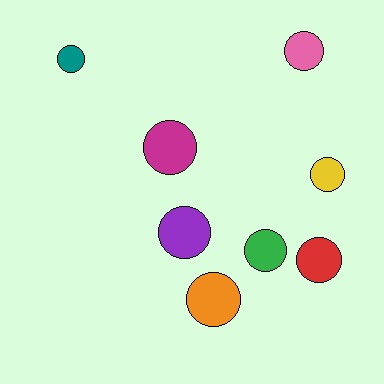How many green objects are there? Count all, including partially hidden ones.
There is 1 green object.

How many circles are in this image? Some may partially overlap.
There are 8 circles.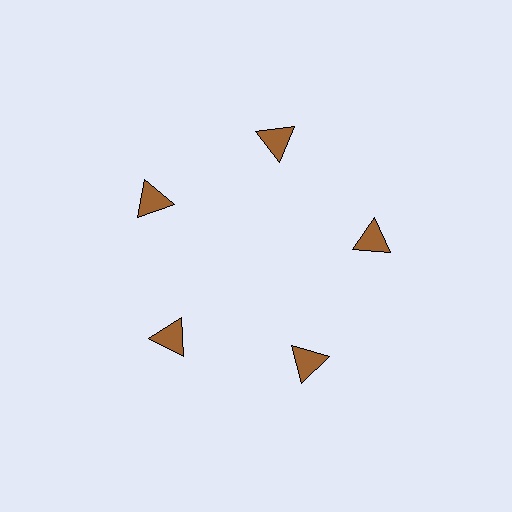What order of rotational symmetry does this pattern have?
This pattern has 5-fold rotational symmetry.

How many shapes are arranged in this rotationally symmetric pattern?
There are 5 shapes, arranged in 5 groups of 1.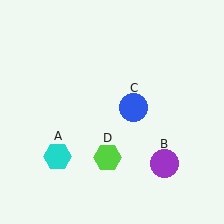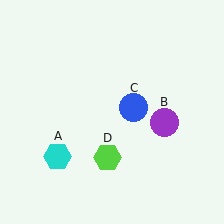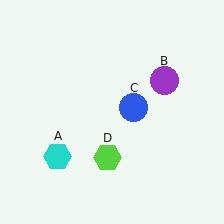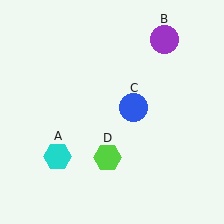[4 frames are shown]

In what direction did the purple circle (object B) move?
The purple circle (object B) moved up.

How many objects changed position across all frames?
1 object changed position: purple circle (object B).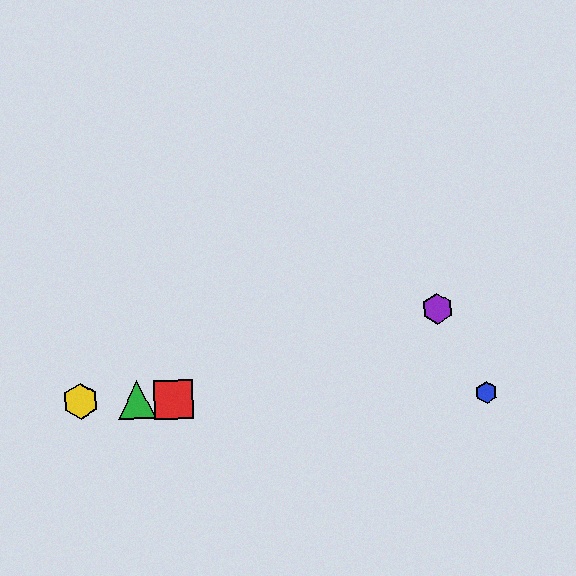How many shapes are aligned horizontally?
4 shapes (the red square, the blue hexagon, the green triangle, the yellow hexagon) are aligned horizontally.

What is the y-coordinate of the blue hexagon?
The blue hexagon is at y≈392.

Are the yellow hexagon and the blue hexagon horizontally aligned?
Yes, both are at y≈401.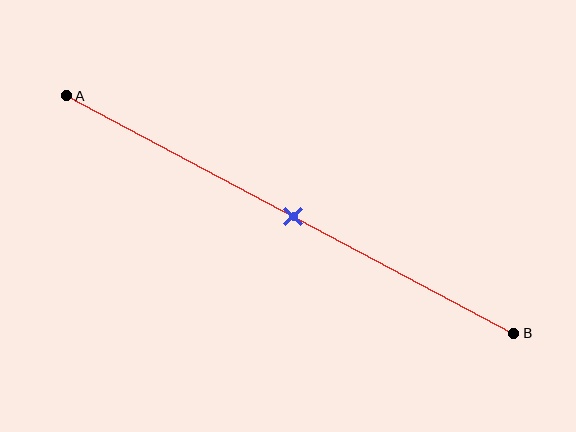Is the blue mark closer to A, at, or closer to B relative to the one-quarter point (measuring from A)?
The blue mark is closer to point B than the one-quarter point of segment AB.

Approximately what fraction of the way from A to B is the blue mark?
The blue mark is approximately 50% of the way from A to B.